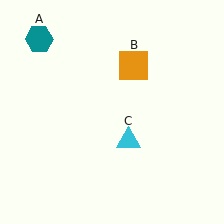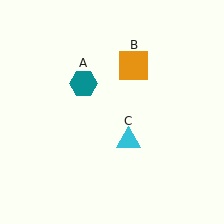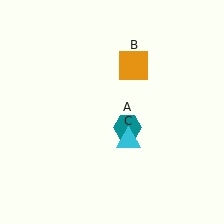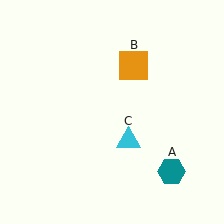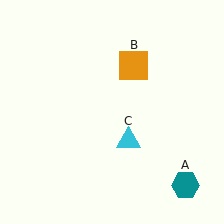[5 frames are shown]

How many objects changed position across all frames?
1 object changed position: teal hexagon (object A).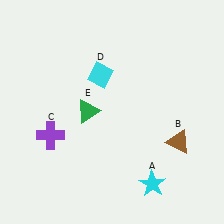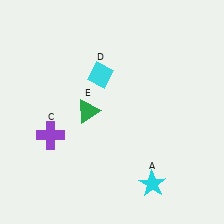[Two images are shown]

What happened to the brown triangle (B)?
The brown triangle (B) was removed in Image 2. It was in the bottom-right area of Image 1.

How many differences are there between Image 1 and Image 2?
There is 1 difference between the two images.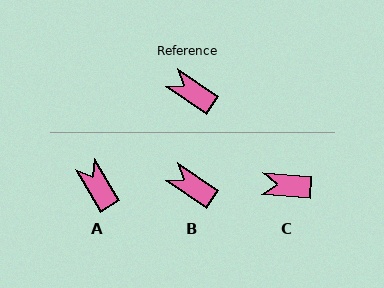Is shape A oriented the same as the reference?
No, it is off by about 25 degrees.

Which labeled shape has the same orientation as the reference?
B.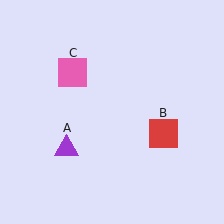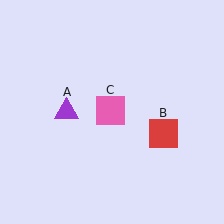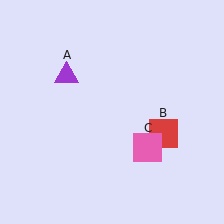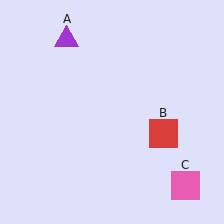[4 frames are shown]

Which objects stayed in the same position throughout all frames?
Red square (object B) remained stationary.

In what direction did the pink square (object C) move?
The pink square (object C) moved down and to the right.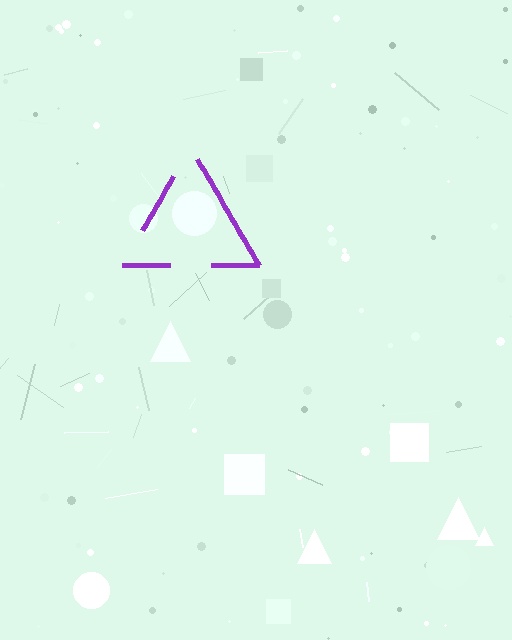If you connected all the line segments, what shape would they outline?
They would outline a triangle.